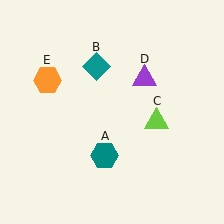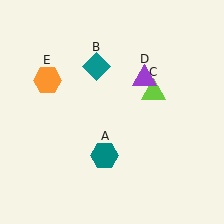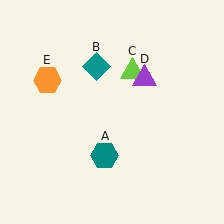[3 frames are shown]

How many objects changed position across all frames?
1 object changed position: lime triangle (object C).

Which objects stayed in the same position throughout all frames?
Teal hexagon (object A) and teal diamond (object B) and purple triangle (object D) and orange hexagon (object E) remained stationary.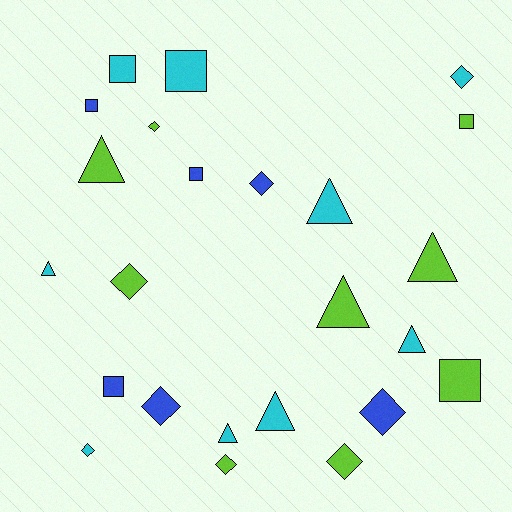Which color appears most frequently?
Lime, with 9 objects.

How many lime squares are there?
There are 2 lime squares.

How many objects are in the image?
There are 24 objects.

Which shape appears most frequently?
Diamond, with 9 objects.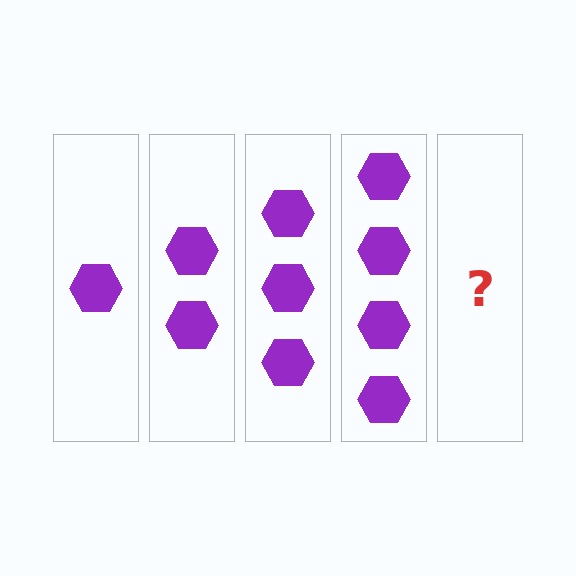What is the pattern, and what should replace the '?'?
The pattern is that each step adds one more hexagon. The '?' should be 5 hexagons.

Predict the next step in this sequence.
The next step is 5 hexagons.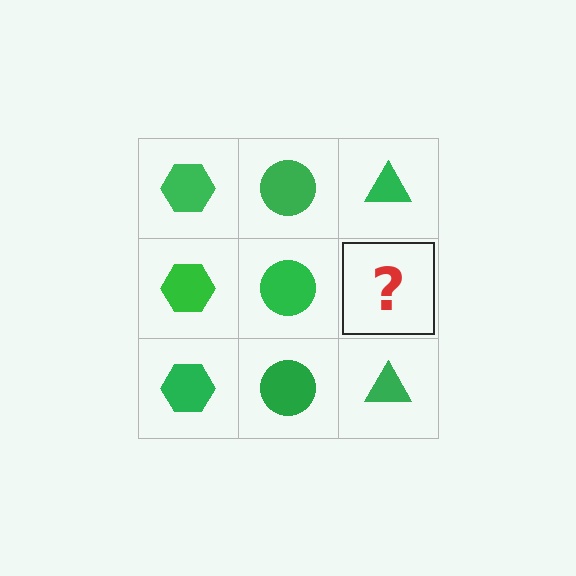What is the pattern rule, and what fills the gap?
The rule is that each column has a consistent shape. The gap should be filled with a green triangle.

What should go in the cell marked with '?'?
The missing cell should contain a green triangle.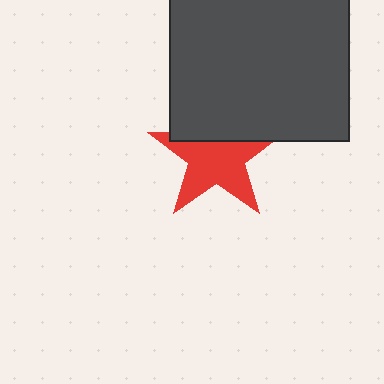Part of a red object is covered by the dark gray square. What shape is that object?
It is a star.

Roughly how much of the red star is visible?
Most of it is visible (roughly 69%).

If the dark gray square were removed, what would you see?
You would see the complete red star.